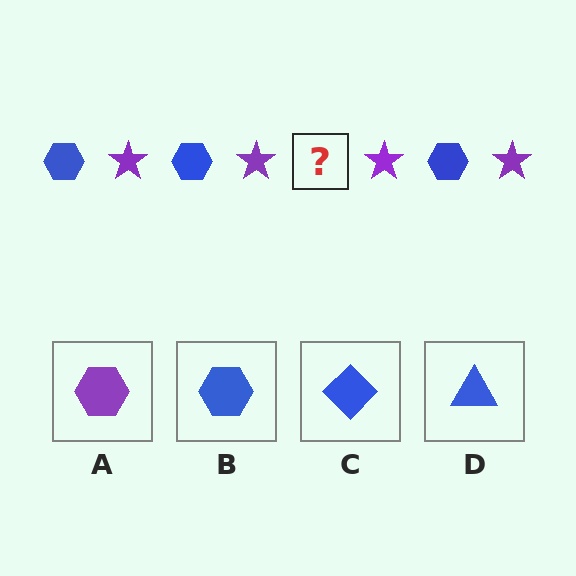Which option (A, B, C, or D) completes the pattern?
B.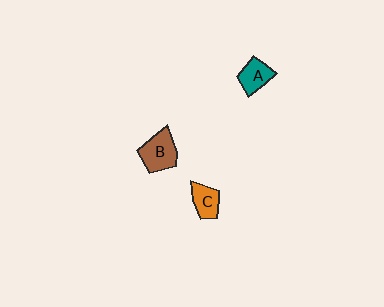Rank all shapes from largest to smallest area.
From largest to smallest: B (brown), A (teal), C (orange).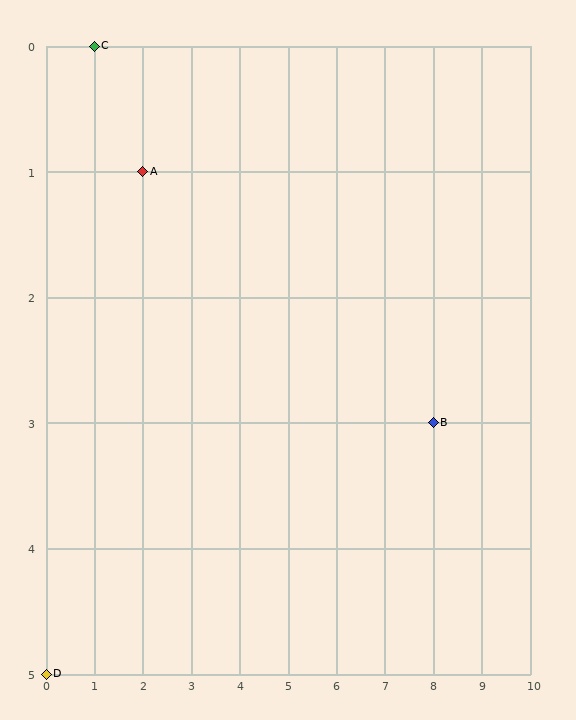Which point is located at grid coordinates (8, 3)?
Point B is at (8, 3).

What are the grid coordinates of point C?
Point C is at grid coordinates (1, 0).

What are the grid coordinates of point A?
Point A is at grid coordinates (2, 1).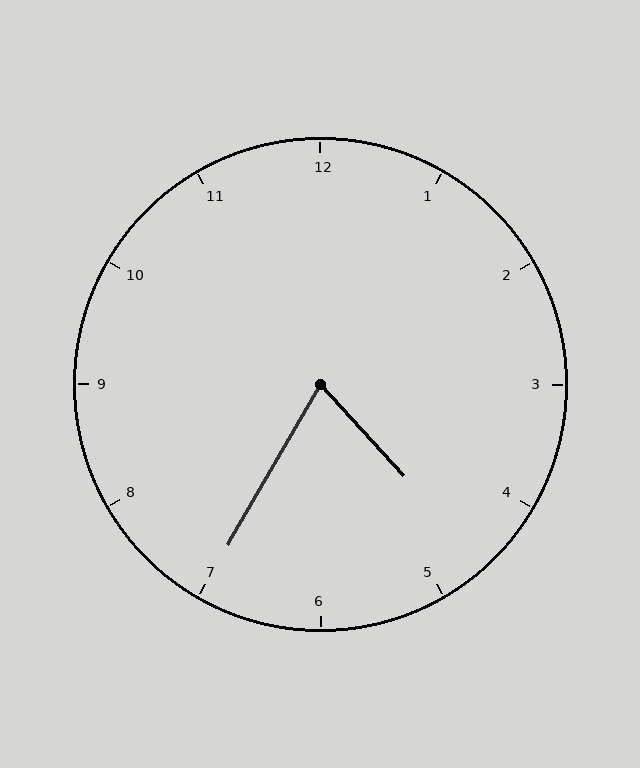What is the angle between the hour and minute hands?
Approximately 72 degrees.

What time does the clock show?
4:35.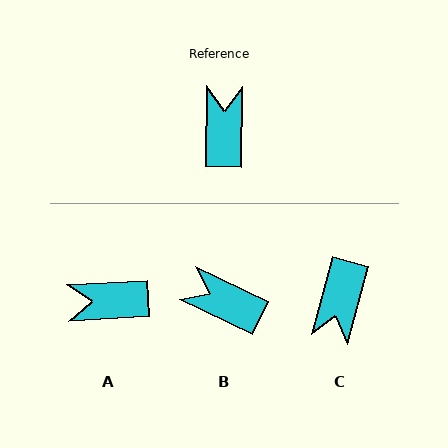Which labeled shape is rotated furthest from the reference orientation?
C, about 166 degrees away.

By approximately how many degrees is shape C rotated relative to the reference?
Approximately 166 degrees counter-clockwise.